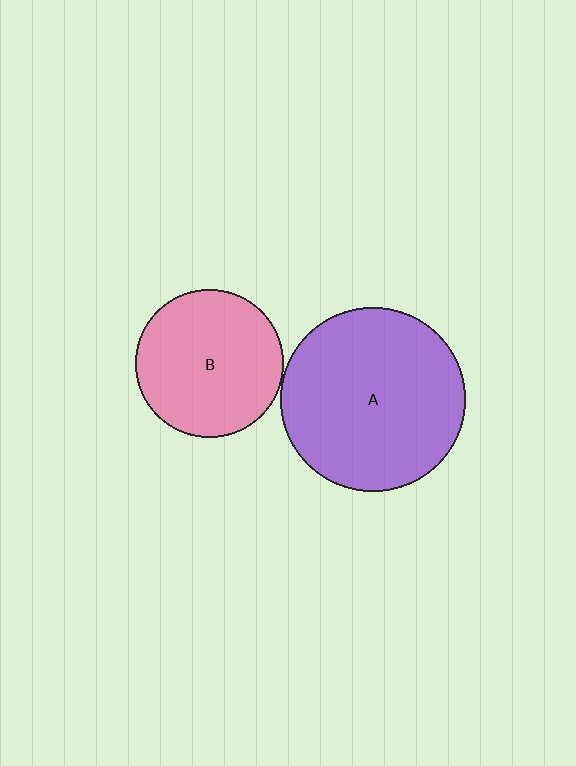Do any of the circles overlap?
No, none of the circles overlap.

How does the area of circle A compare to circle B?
Approximately 1.6 times.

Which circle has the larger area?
Circle A (purple).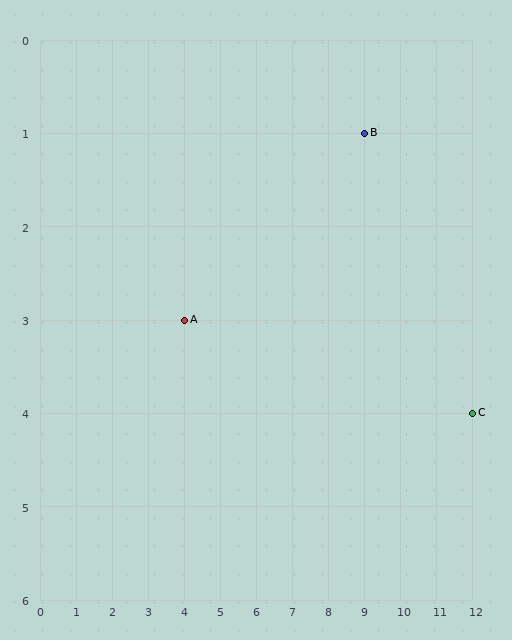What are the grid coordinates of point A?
Point A is at grid coordinates (4, 3).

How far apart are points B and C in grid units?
Points B and C are 3 columns and 3 rows apart (about 4.2 grid units diagonally).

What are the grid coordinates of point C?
Point C is at grid coordinates (12, 4).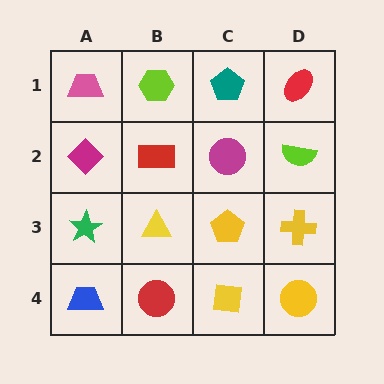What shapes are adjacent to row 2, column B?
A lime hexagon (row 1, column B), a yellow triangle (row 3, column B), a magenta diamond (row 2, column A), a magenta circle (row 2, column C).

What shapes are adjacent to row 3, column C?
A magenta circle (row 2, column C), a yellow square (row 4, column C), a yellow triangle (row 3, column B), a yellow cross (row 3, column D).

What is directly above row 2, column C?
A teal pentagon.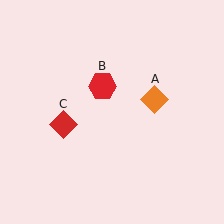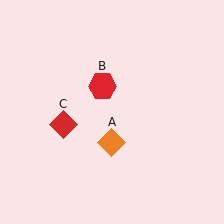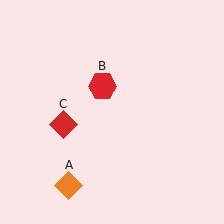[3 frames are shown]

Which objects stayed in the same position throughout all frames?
Red hexagon (object B) and red diamond (object C) remained stationary.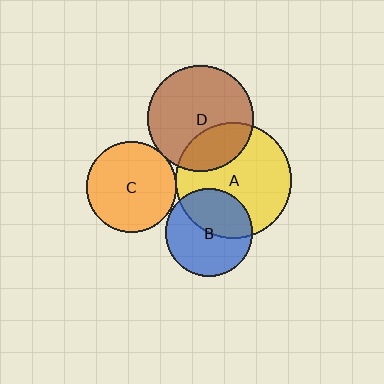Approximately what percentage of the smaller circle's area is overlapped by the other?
Approximately 5%.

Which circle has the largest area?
Circle A (yellow).